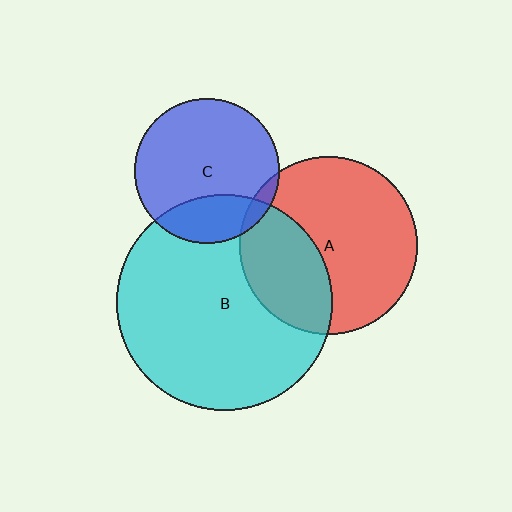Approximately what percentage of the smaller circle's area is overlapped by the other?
Approximately 5%.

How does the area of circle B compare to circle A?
Approximately 1.5 times.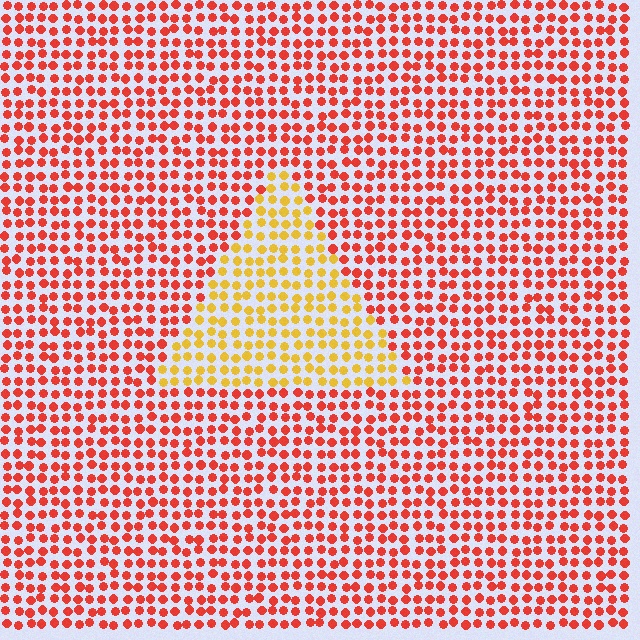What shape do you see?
I see a triangle.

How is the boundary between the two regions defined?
The boundary is defined purely by a slight shift in hue (about 44 degrees). Spacing, size, and orientation are identical on both sides.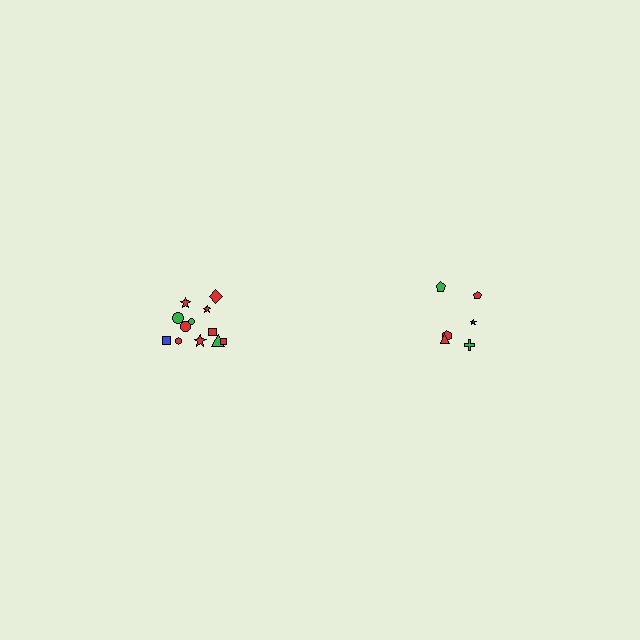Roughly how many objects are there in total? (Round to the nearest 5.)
Roughly 20 objects in total.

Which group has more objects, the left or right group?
The left group.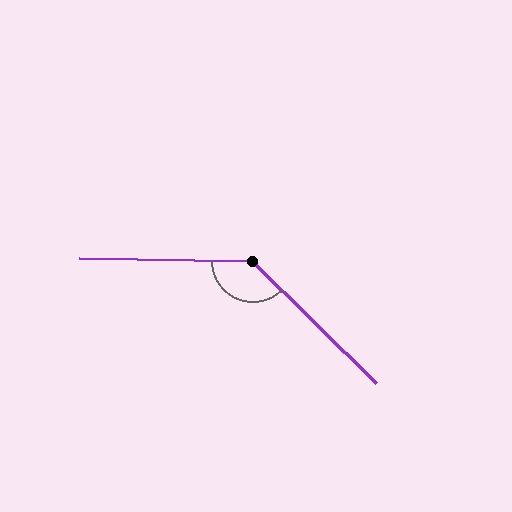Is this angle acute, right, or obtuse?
It is obtuse.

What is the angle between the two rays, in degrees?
Approximately 136 degrees.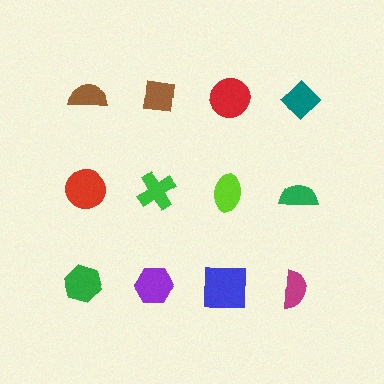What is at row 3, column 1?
A green hexagon.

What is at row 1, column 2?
A brown square.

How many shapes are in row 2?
4 shapes.